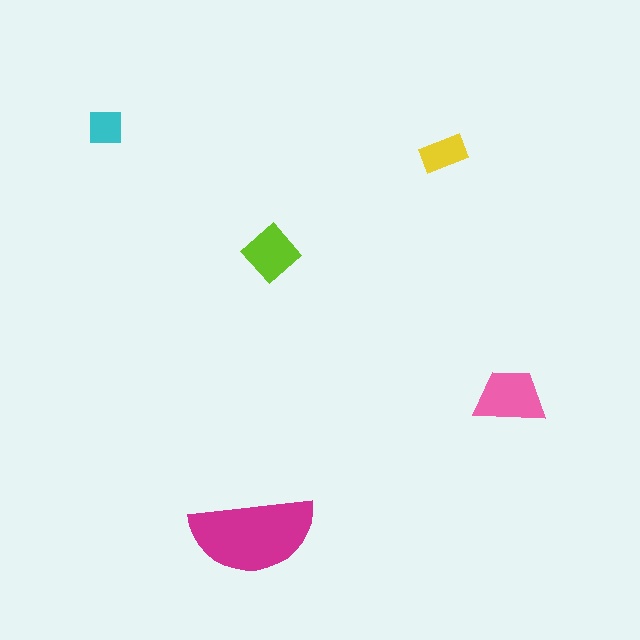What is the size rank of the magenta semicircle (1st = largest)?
1st.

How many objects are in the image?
There are 5 objects in the image.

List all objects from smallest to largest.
The cyan square, the yellow rectangle, the lime diamond, the pink trapezoid, the magenta semicircle.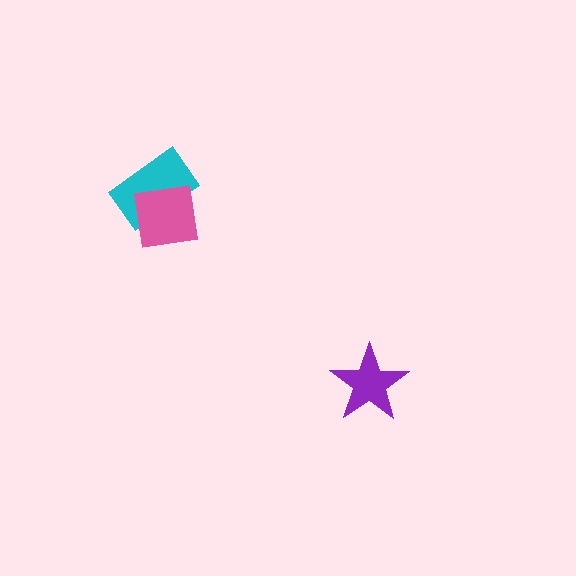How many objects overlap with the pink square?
1 object overlaps with the pink square.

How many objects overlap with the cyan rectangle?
1 object overlaps with the cyan rectangle.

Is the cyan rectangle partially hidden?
Yes, it is partially covered by another shape.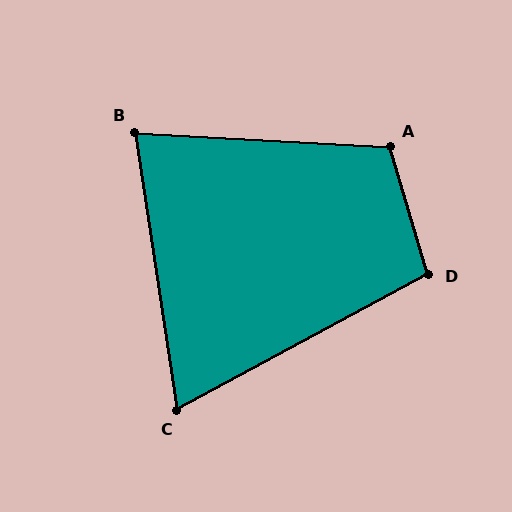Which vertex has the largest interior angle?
A, at approximately 110 degrees.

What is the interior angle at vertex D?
Approximately 102 degrees (obtuse).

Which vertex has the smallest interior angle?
C, at approximately 70 degrees.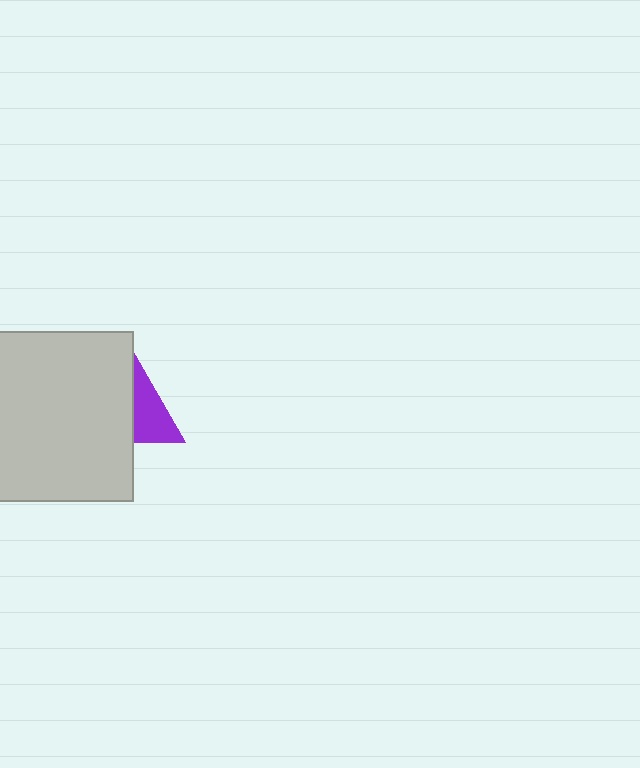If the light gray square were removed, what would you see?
You would see the complete purple triangle.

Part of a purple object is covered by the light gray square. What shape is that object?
It is a triangle.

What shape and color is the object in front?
The object in front is a light gray square.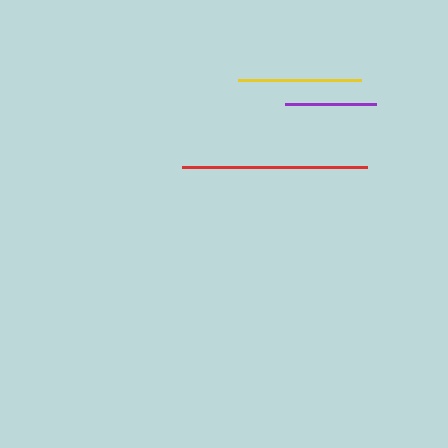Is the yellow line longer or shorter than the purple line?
The yellow line is longer than the purple line.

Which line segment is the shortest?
The purple line is the shortest at approximately 91 pixels.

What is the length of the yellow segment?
The yellow segment is approximately 123 pixels long.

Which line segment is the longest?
The red line is the longest at approximately 185 pixels.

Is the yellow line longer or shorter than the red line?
The red line is longer than the yellow line.